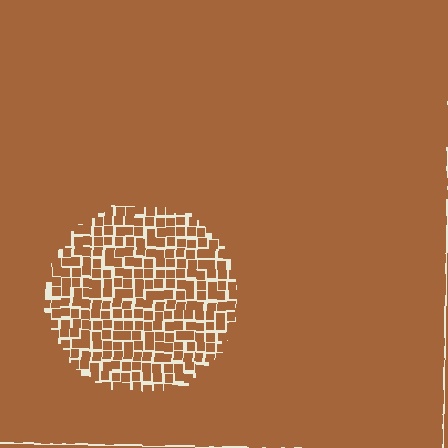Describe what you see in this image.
The image contains small brown elements arranged at two different densities. A circle-shaped region is visible where the elements are less densely packed than the surrounding area.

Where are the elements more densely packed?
The elements are more densely packed outside the circle boundary.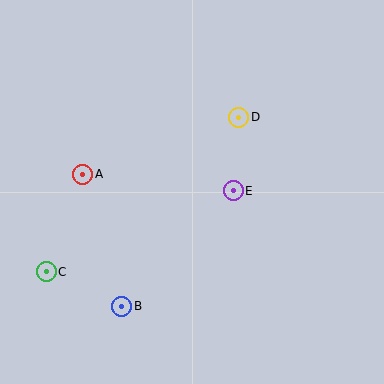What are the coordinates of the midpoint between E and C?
The midpoint between E and C is at (140, 231).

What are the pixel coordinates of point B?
Point B is at (122, 306).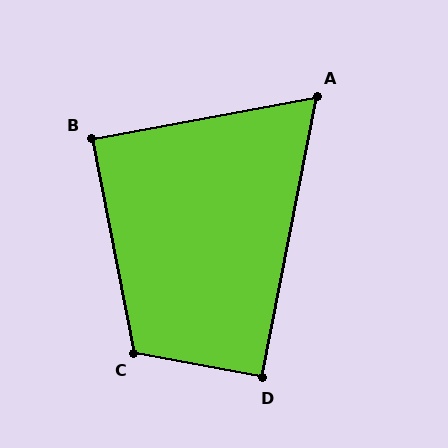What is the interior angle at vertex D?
Approximately 91 degrees (approximately right).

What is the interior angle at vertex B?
Approximately 89 degrees (approximately right).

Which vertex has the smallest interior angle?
A, at approximately 68 degrees.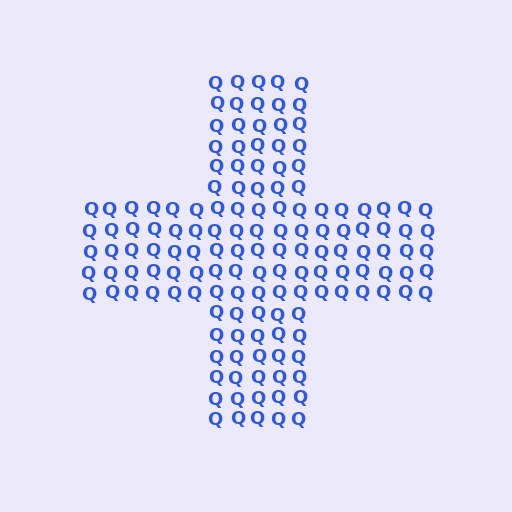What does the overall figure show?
The overall figure shows a cross.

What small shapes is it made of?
It is made of small letter Q's.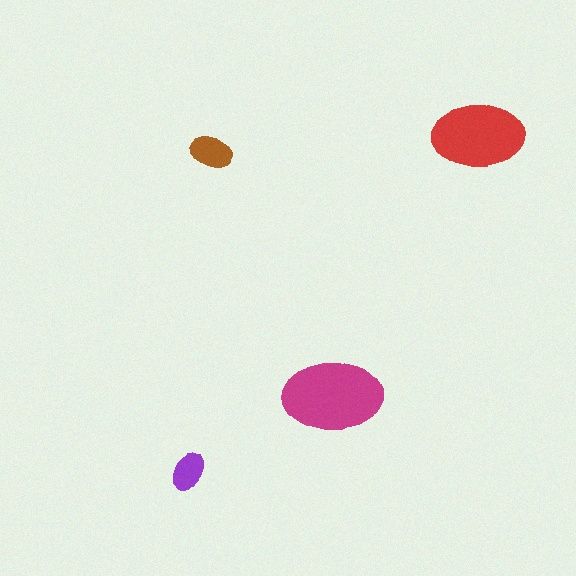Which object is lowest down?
The purple ellipse is bottommost.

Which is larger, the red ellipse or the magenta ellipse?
The magenta one.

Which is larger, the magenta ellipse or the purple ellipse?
The magenta one.